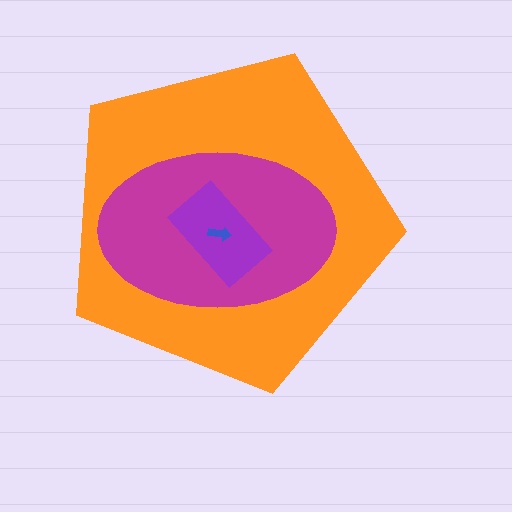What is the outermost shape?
The orange pentagon.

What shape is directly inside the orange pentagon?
The magenta ellipse.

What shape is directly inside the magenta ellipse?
The purple rectangle.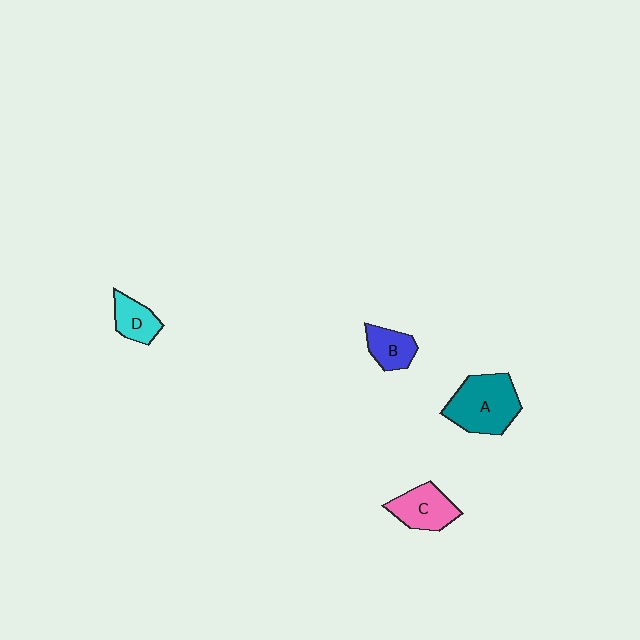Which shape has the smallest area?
Shape D (cyan).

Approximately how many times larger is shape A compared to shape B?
Approximately 2.1 times.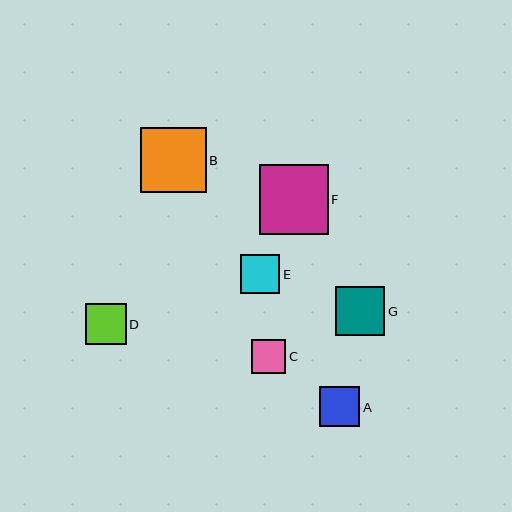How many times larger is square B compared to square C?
Square B is approximately 1.9 times the size of square C.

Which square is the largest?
Square F is the largest with a size of approximately 69 pixels.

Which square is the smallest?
Square C is the smallest with a size of approximately 34 pixels.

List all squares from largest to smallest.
From largest to smallest: F, B, G, D, A, E, C.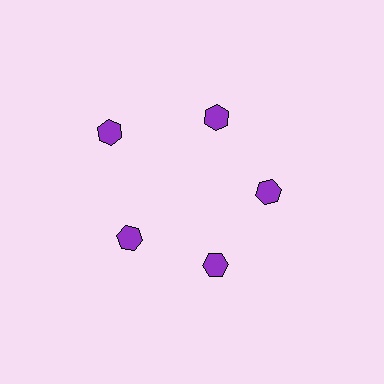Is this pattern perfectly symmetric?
No. The 5 purple hexagons are arranged in a ring, but one element near the 10 o'clock position is pushed outward from the center, breaking the 5-fold rotational symmetry.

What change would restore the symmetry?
The symmetry would be restored by moving it inward, back onto the ring so that all 5 hexagons sit at equal angles and equal distance from the center.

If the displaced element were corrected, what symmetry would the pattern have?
It would have 5-fold rotational symmetry — the pattern would map onto itself every 72 degrees.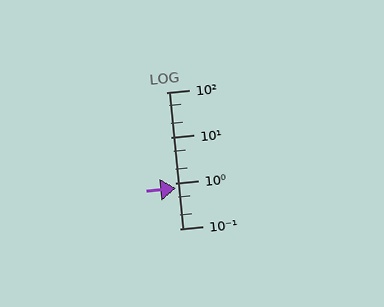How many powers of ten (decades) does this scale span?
The scale spans 3 decades, from 0.1 to 100.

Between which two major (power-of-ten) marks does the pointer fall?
The pointer is between 0.1 and 1.